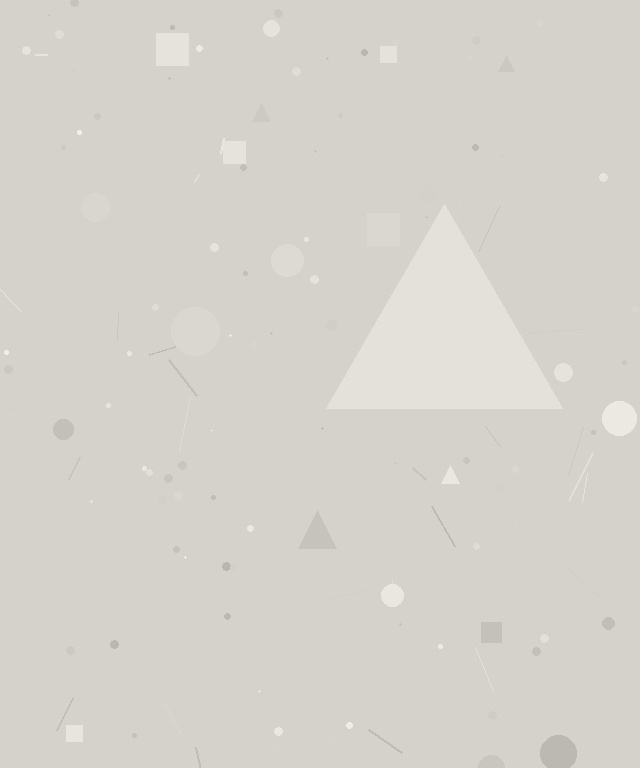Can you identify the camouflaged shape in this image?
The camouflaged shape is a triangle.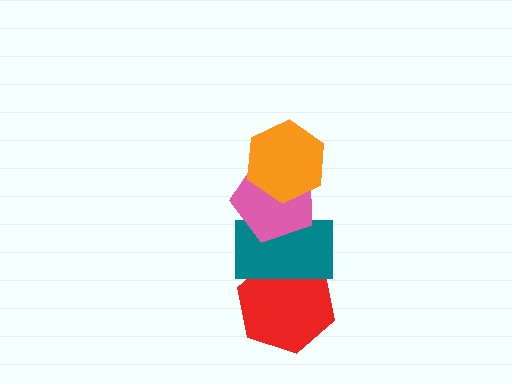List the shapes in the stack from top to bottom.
From top to bottom: the orange hexagon, the pink pentagon, the teal rectangle, the red hexagon.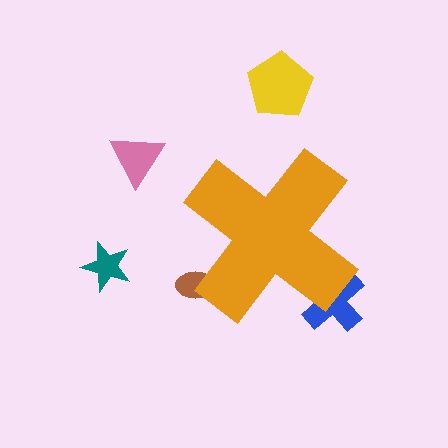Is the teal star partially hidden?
No, the teal star is fully visible.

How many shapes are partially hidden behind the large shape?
2 shapes are partially hidden.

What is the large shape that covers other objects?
An orange cross.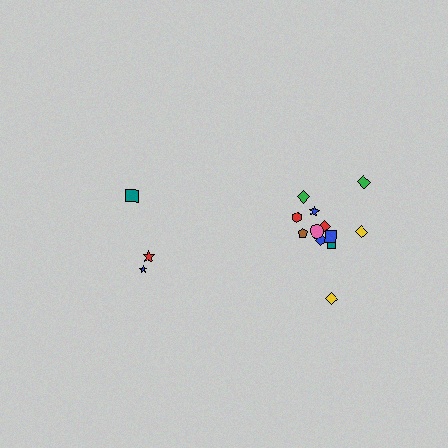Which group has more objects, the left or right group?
The right group.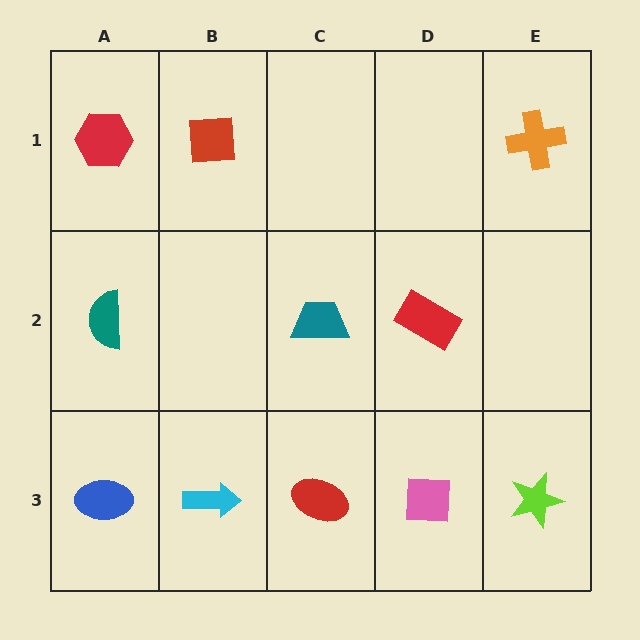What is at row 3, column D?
A pink square.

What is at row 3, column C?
A red ellipse.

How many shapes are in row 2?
3 shapes.